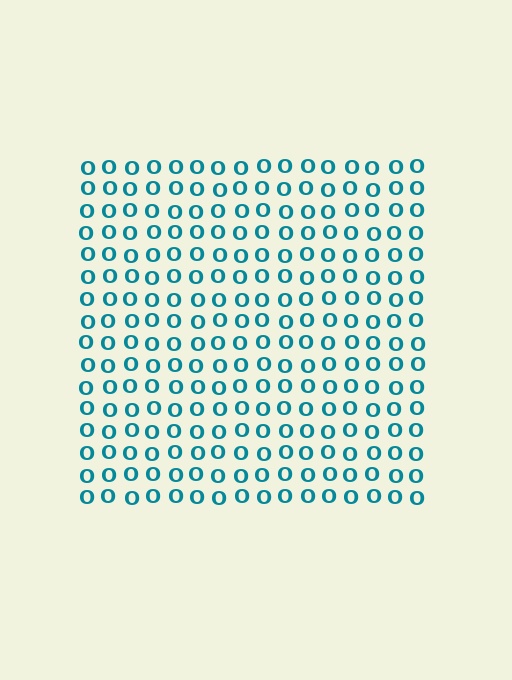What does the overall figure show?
The overall figure shows a square.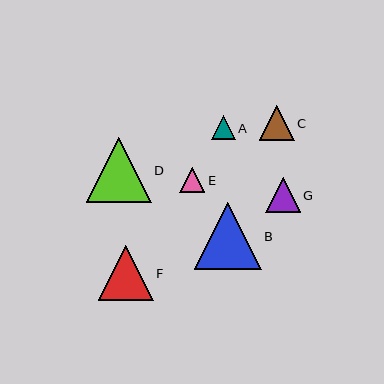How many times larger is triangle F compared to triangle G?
Triangle F is approximately 1.6 times the size of triangle G.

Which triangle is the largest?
Triangle B is the largest with a size of approximately 67 pixels.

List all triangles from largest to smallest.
From largest to smallest: B, D, F, C, G, E, A.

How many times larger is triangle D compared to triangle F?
Triangle D is approximately 1.2 times the size of triangle F.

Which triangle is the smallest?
Triangle A is the smallest with a size of approximately 24 pixels.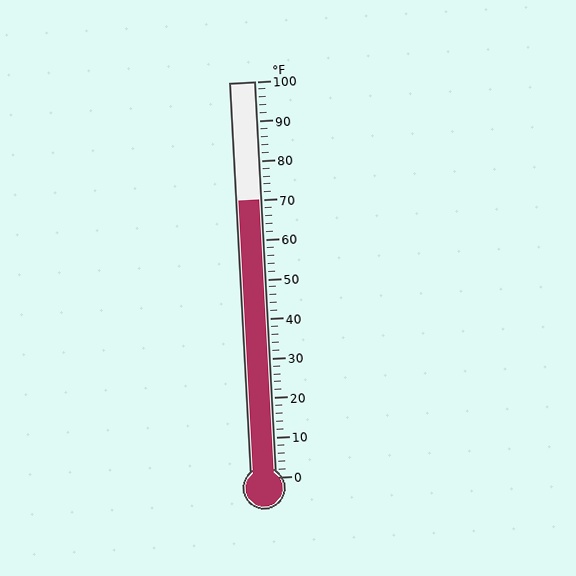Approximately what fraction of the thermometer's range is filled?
The thermometer is filled to approximately 70% of its range.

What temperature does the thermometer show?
The thermometer shows approximately 70°F.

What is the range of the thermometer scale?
The thermometer scale ranges from 0°F to 100°F.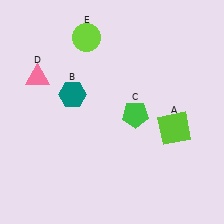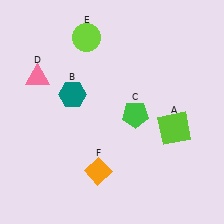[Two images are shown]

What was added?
An orange diamond (F) was added in Image 2.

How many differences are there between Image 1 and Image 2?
There is 1 difference between the two images.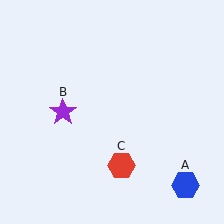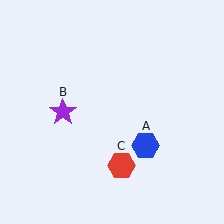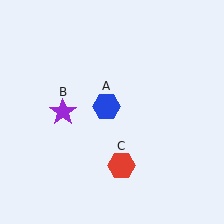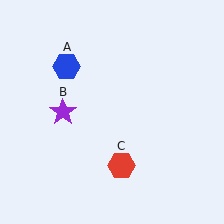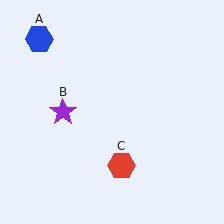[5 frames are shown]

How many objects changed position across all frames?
1 object changed position: blue hexagon (object A).